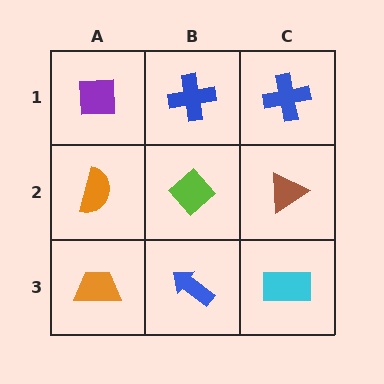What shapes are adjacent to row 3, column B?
A lime diamond (row 2, column B), an orange trapezoid (row 3, column A), a cyan rectangle (row 3, column C).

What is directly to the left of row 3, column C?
A blue arrow.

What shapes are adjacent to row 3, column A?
An orange semicircle (row 2, column A), a blue arrow (row 3, column B).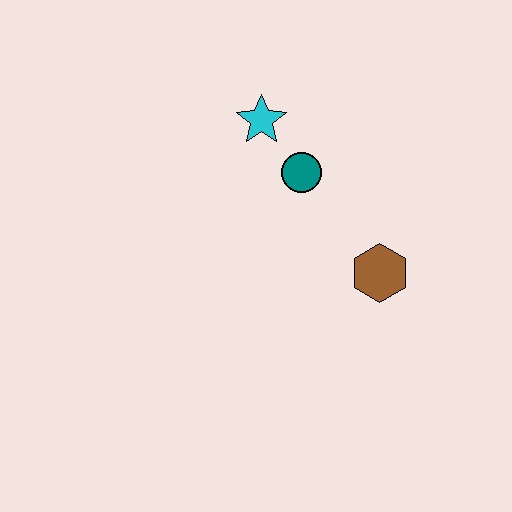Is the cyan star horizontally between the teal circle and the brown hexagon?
No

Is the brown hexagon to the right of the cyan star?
Yes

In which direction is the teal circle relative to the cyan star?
The teal circle is below the cyan star.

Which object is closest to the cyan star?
The teal circle is closest to the cyan star.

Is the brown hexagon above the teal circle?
No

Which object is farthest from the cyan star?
The brown hexagon is farthest from the cyan star.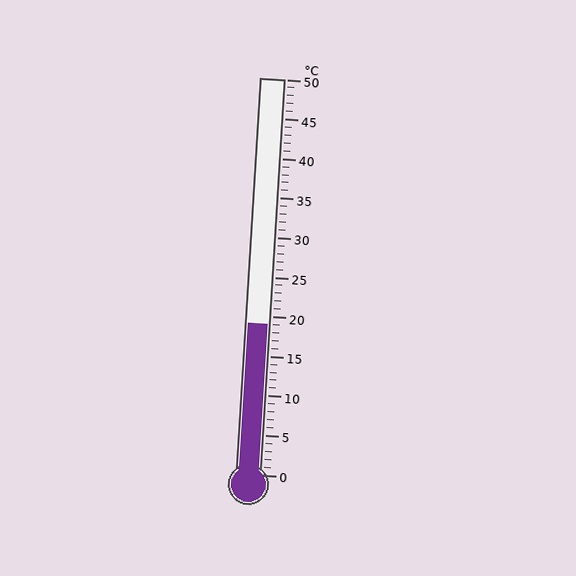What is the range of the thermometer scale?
The thermometer scale ranges from 0°C to 50°C.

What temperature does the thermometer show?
The thermometer shows approximately 19°C.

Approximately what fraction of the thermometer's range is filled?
The thermometer is filled to approximately 40% of its range.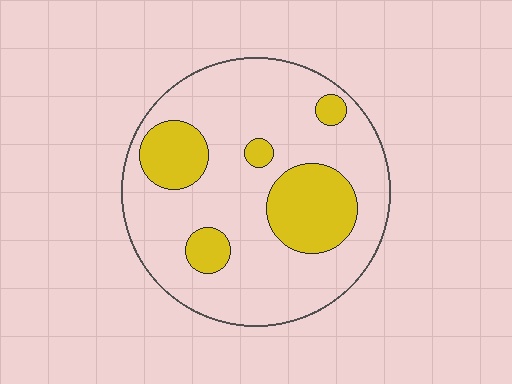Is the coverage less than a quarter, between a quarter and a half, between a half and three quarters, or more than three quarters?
Less than a quarter.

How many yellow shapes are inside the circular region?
5.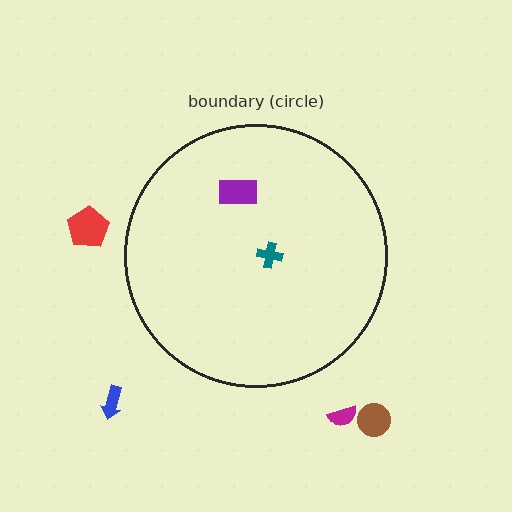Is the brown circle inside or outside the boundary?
Outside.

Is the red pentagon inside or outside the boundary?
Outside.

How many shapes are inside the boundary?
2 inside, 4 outside.